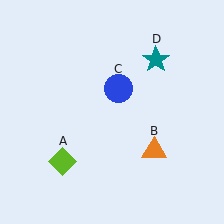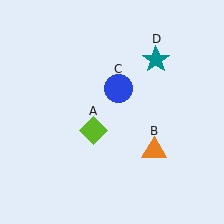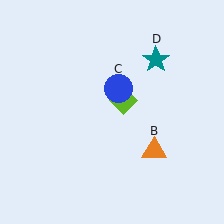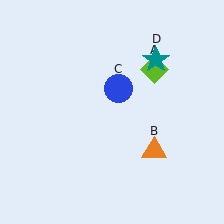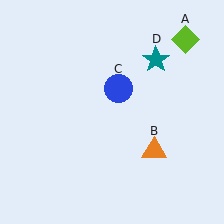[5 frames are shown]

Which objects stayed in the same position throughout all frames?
Orange triangle (object B) and blue circle (object C) and teal star (object D) remained stationary.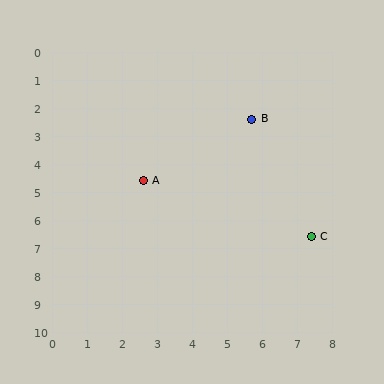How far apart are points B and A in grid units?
Points B and A are about 3.8 grid units apart.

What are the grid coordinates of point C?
Point C is at approximately (7.4, 6.6).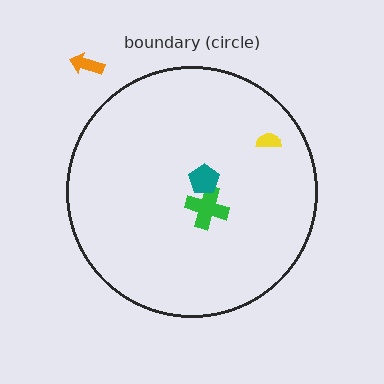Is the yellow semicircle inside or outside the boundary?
Inside.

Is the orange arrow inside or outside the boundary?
Outside.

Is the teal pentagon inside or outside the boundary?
Inside.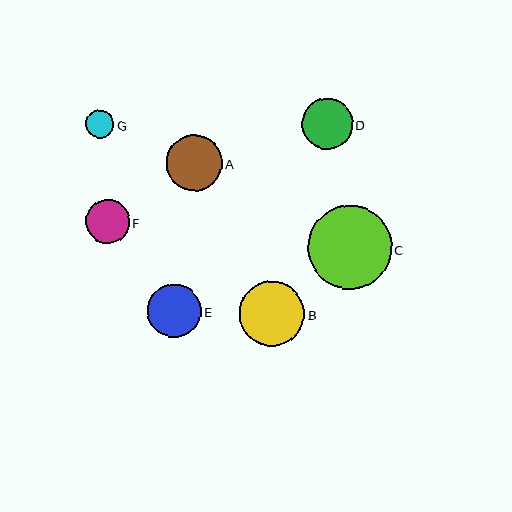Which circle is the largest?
Circle C is the largest with a size of approximately 84 pixels.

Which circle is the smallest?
Circle G is the smallest with a size of approximately 28 pixels.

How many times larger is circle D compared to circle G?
Circle D is approximately 1.8 times the size of circle G.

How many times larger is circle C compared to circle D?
Circle C is approximately 1.6 times the size of circle D.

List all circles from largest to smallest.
From largest to smallest: C, B, A, E, D, F, G.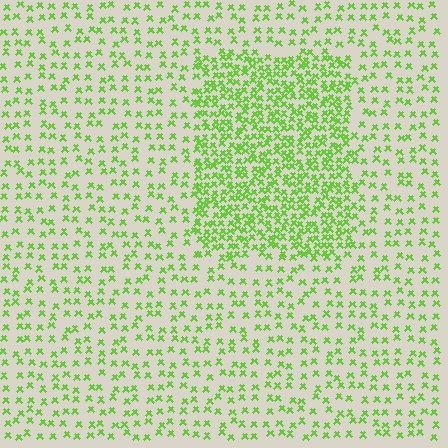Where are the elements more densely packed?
The elements are more densely packed inside the rectangle boundary.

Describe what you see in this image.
The image contains small lime elements arranged at two different densities. A rectangle-shaped region is visible where the elements are more densely packed than the surrounding area.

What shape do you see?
I see a rectangle.